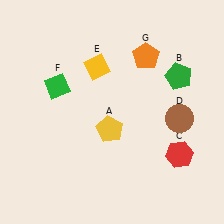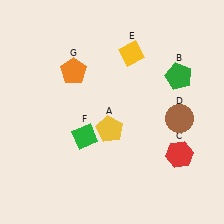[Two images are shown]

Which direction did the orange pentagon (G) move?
The orange pentagon (G) moved left.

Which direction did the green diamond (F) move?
The green diamond (F) moved down.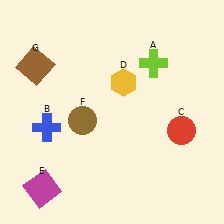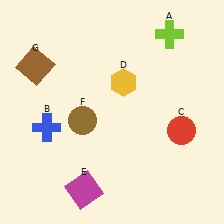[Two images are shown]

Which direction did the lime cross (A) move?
The lime cross (A) moved up.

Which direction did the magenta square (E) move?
The magenta square (E) moved right.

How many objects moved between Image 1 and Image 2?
2 objects moved between the two images.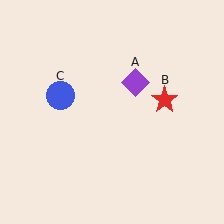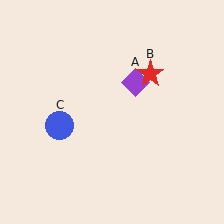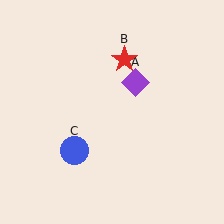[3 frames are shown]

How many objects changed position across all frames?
2 objects changed position: red star (object B), blue circle (object C).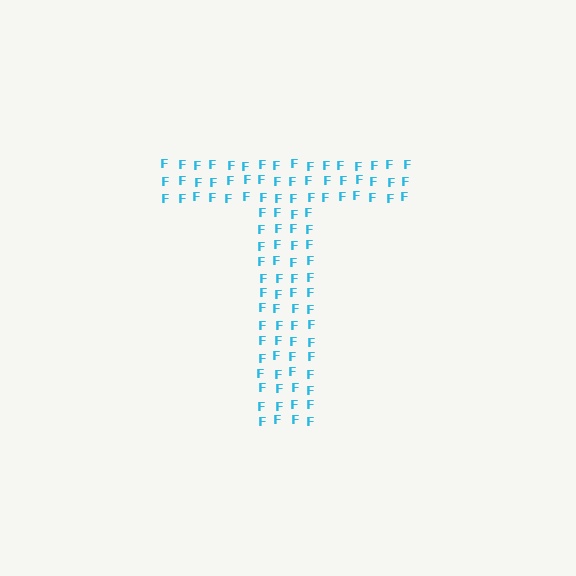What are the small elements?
The small elements are letter F's.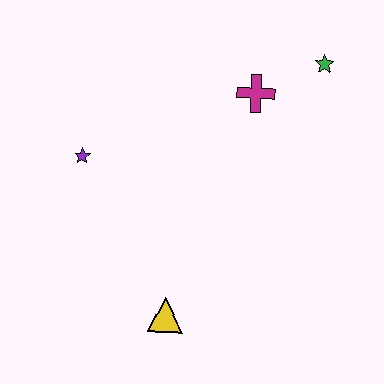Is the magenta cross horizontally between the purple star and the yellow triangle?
No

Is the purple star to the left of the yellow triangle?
Yes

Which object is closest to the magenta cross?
The green star is closest to the magenta cross.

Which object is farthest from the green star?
The yellow triangle is farthest from the green star.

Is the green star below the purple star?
No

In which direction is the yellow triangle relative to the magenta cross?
The yellow triangle is below the magenta cross.